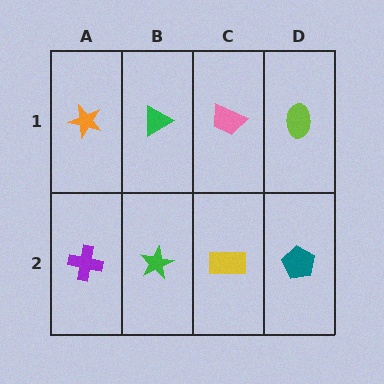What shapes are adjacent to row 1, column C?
A yellow rectangle (row 2, column C), a green triangle (row 1, column B), a lime ellipse (row 1, column D).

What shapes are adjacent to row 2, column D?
A lime ellipse (row 1, column D), a yellow rectangle (row 2, column C).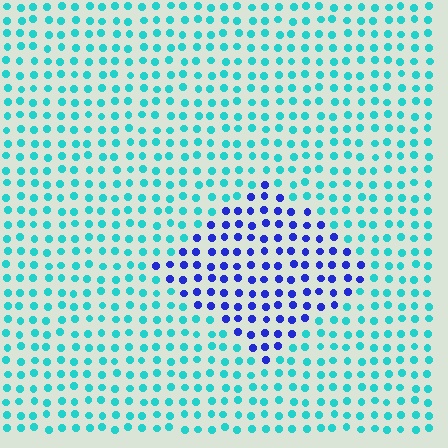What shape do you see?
I see a diamond.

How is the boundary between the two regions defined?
The boundary is defined purely by a slight shift in hue (about 59 degrees). Spacing, size, and orientation are identical on both sides.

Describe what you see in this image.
The image is filled with small cyan elements in a uniform arrangement. A diamond-shaped region is visible where the elements are tinted to a slightly different hue, forming a subtle color boundary.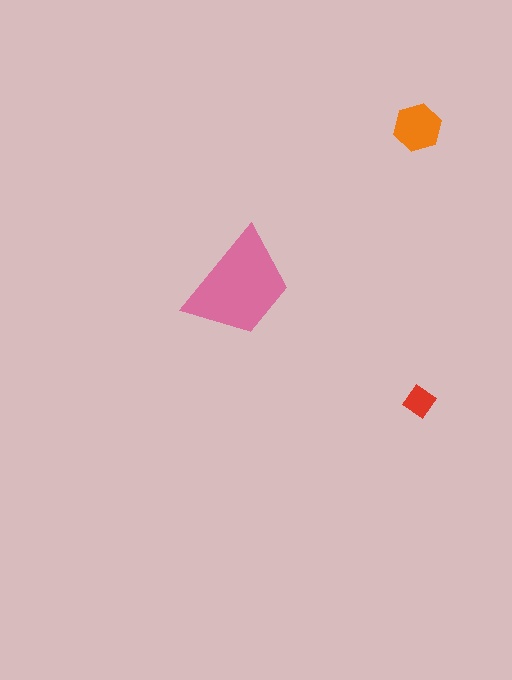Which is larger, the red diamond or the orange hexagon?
The orange hexagon.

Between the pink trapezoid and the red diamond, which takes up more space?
The pink trapezoid.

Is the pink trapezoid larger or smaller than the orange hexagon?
Larger.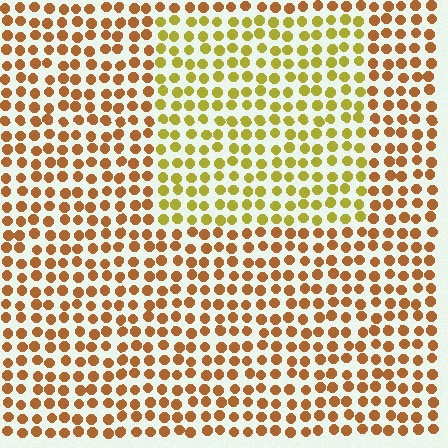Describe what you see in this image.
The image is filled with small brown elements in a uniform arrangement. A rectangle-shaped region is visible where the elements are tinted to a slightly different hue, forming a subtle color boundary.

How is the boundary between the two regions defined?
The boundary is defined purely by a slight shift in hue (about 36 degrees). Spacing, size, and orientation are identical on both sides.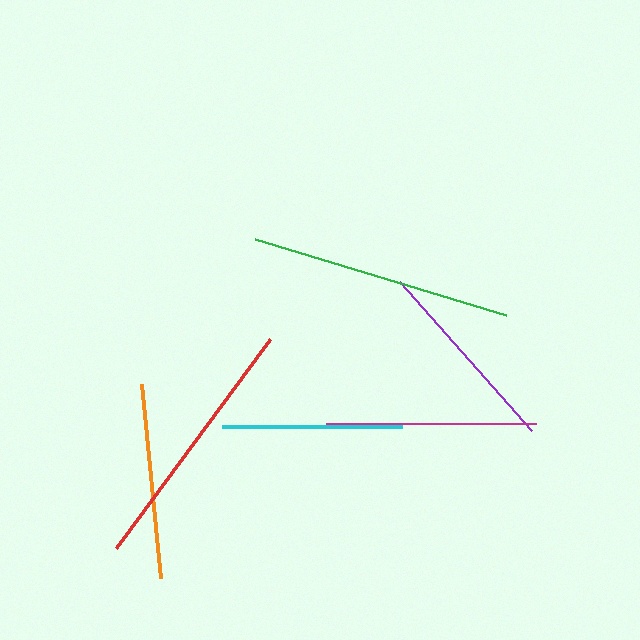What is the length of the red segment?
The red segment is approximately 260 pixels long.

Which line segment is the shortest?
The cyan line is the shortest at approximately 181 pixels.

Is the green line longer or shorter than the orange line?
The green line is longer than the orange line.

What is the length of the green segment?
The green segment is approximately 263 pixels long.